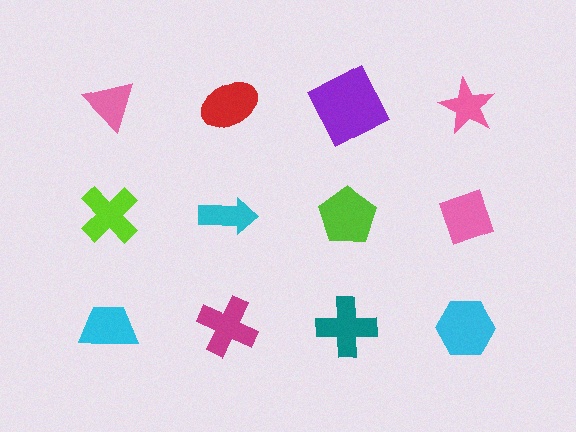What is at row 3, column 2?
A magenta cross.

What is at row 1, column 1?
A pink triangle.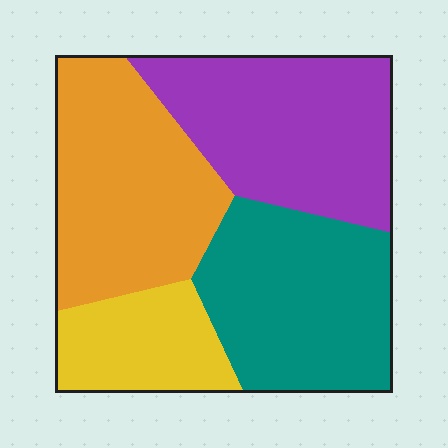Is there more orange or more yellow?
Orange.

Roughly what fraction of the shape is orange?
Orange takes up between a quarter and a half of the shape.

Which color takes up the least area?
Yellow, at roughly 15%.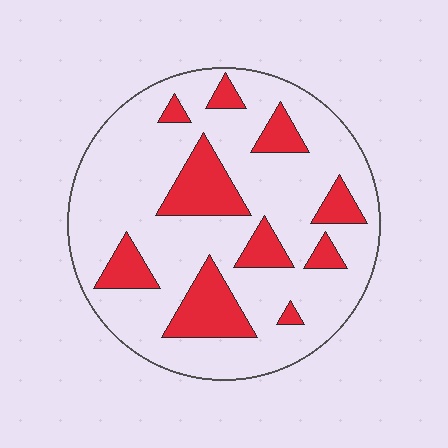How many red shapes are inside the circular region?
10.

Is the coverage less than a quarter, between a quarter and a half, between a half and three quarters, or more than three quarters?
Less than a quarter.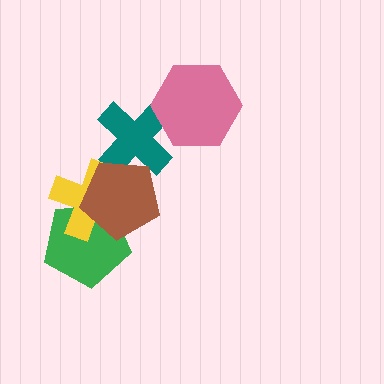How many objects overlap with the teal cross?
2 objects overlap with the teal cross.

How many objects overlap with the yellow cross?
2 objects overlap with the yellow cross.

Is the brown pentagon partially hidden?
No, no other shape covers it.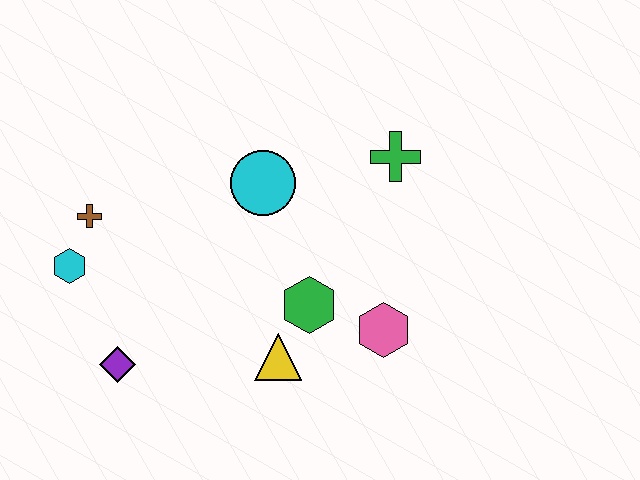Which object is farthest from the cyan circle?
The purple diamond is farthest from the cyan circle.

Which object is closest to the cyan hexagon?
The brown cross is closest to the cyan hexagon.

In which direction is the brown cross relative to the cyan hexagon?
The brown cross is above the cyan hexagon.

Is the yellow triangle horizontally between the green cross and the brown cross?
Yes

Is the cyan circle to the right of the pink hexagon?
No